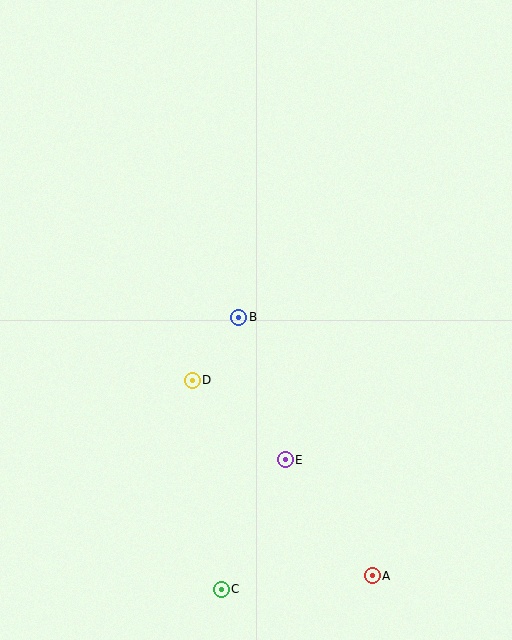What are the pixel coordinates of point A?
Point A is at (372, 576).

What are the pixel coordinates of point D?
Point D is at (192, 381).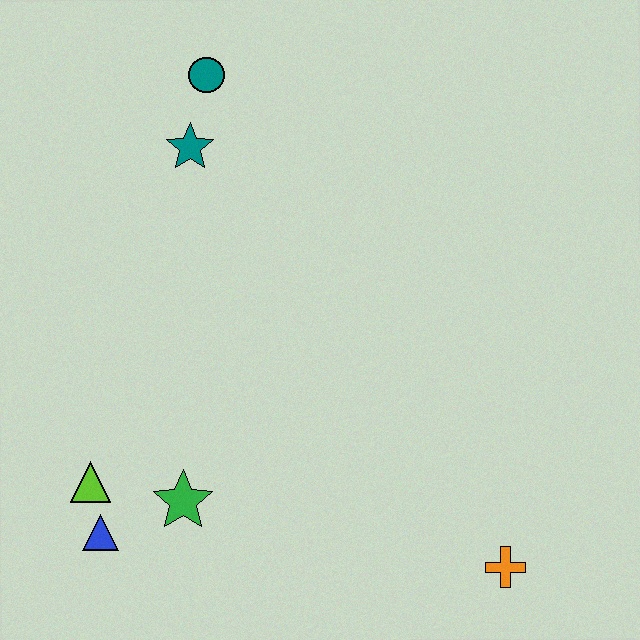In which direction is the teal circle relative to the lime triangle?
The teal circle is above the lime triangle.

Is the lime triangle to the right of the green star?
No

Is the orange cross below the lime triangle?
Yes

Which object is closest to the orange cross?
The green star is closest to the orange cross.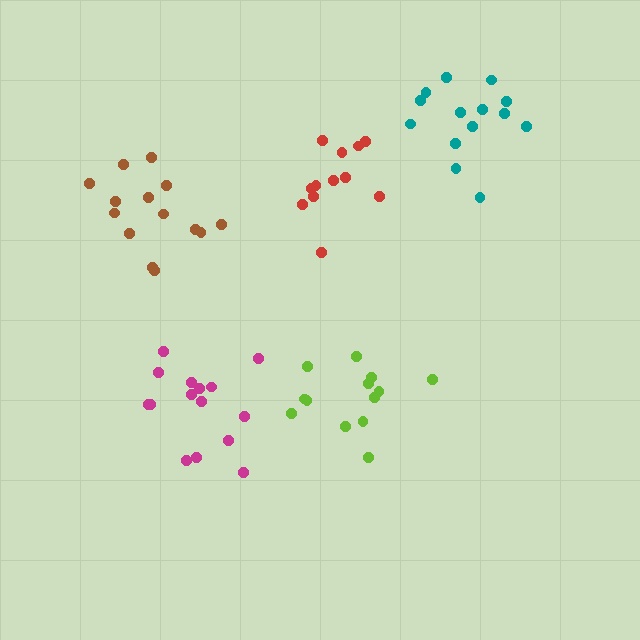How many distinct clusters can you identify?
There are 5 distinct clusters.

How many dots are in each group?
Group 1: 14 dots, Group 2: 13 dots, Group 3: 15 dots, Group 4: 14 dots, Group 5: 12 dots (68 total).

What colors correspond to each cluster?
The clusters are colored: brown, lime, magenta, teal, red.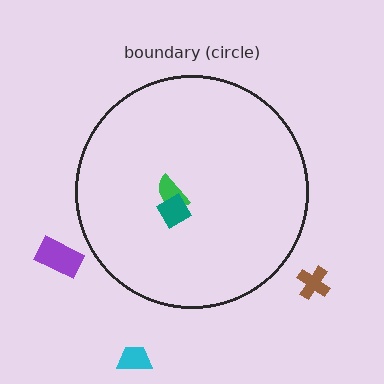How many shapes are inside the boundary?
2 inside, 3 outside.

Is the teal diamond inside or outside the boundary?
Inside.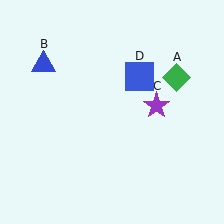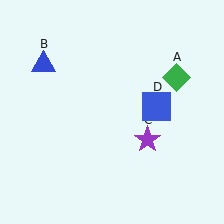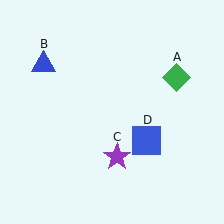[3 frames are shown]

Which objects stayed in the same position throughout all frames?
Green diamond (object A) and blue triangle (object B) remained stationary.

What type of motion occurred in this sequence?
The purple star (object C), blue square (object D) rotated clockwise around the center of the scene.